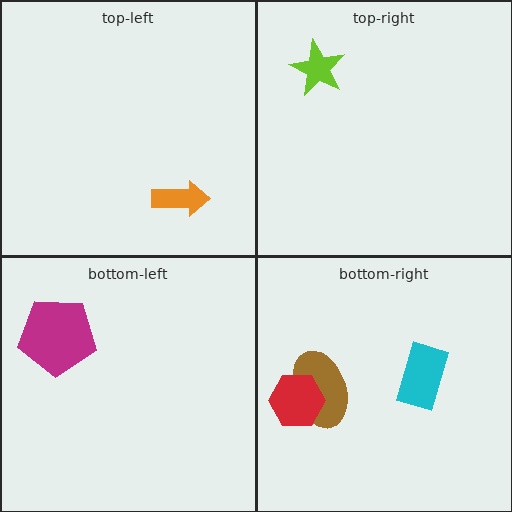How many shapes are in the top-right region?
1.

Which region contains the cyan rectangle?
The bottom-right region.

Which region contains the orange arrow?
The top-left region.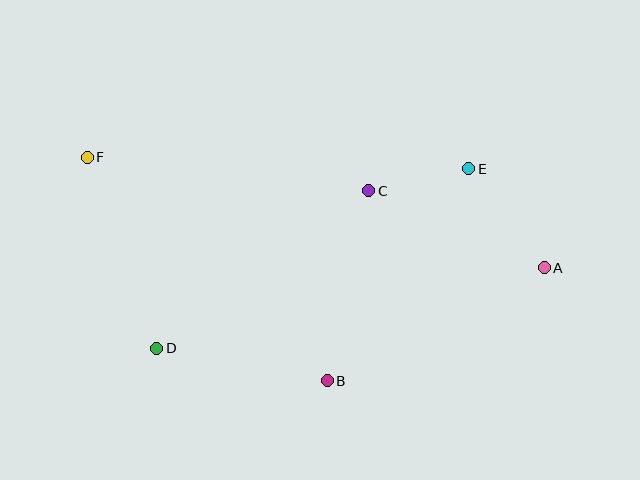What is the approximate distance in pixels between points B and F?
The distance between B and F is approximately 328 pixels.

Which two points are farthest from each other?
Points A and F are farthest from each other.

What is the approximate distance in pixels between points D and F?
The distance between D and F is approximately 203 pixels.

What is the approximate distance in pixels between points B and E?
The distance between B and E is approximately 255 pixels.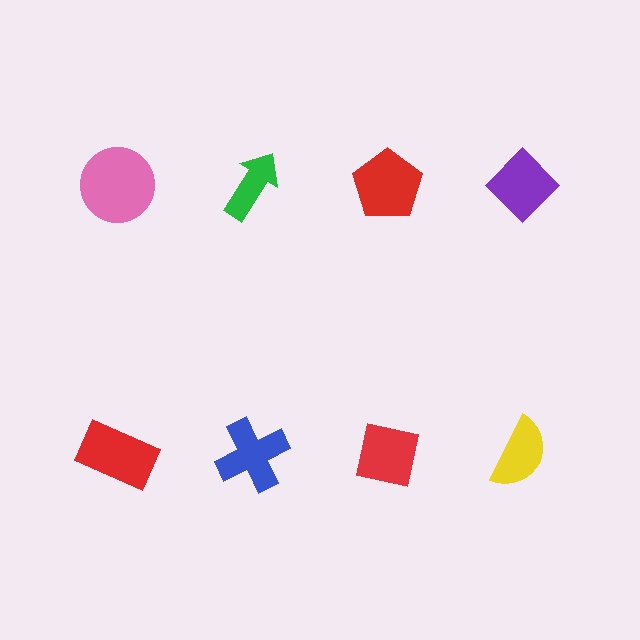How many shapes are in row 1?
4 shapes.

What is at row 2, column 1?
A red rectangle.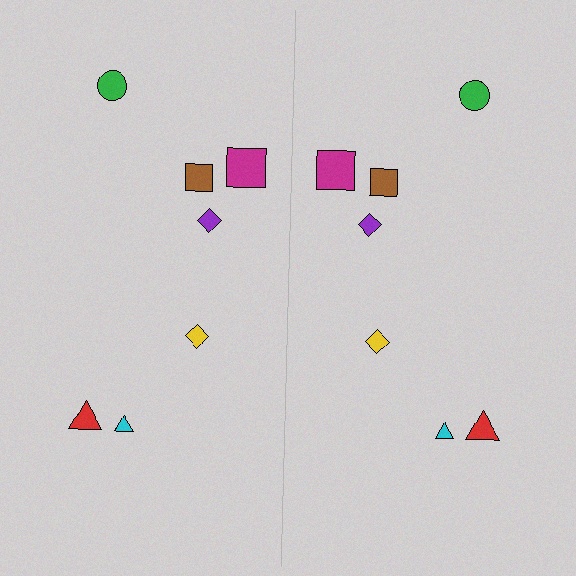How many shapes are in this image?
There are 14 shapes in this image.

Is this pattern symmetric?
Yes, this pattern has bilateral (reflection) symmetry.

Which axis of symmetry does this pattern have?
The pattern has a vertical axis of symmetry running through the center of the image.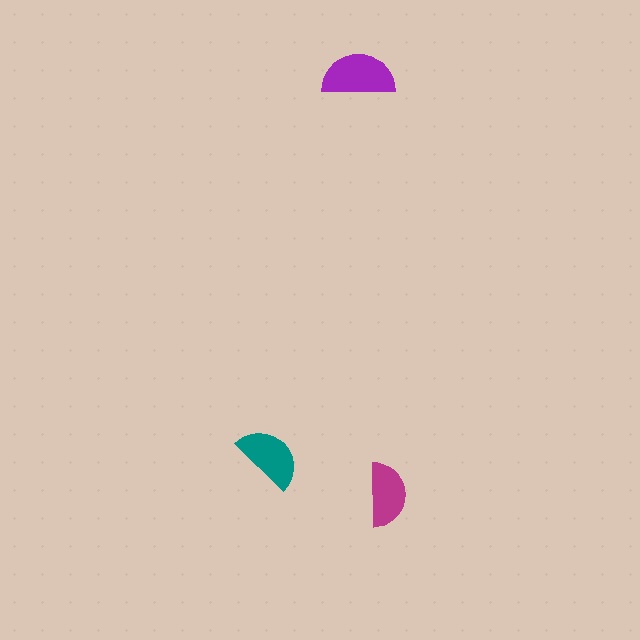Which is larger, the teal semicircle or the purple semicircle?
The purple one.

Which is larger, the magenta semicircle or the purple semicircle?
The purple one.